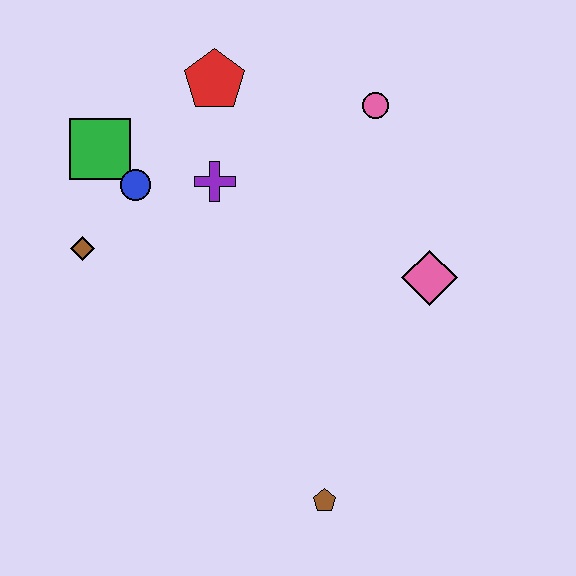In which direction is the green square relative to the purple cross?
The green square is to the left of the purple cross.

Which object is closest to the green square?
The blue circle is closest to the green square.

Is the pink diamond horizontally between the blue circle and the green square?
No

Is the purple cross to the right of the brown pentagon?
No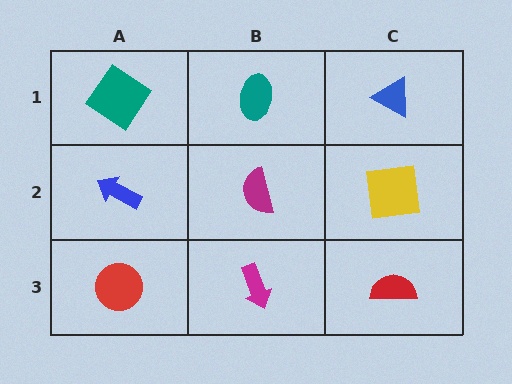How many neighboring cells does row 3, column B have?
3.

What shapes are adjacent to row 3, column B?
A magenta semicircle (row 2, column B), a red circle (row 3, column A), a red semicircle (row 3, column C).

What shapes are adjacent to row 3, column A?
A blue arrow (row 2, column A), a magenta arrow (row 3, column B).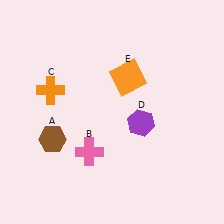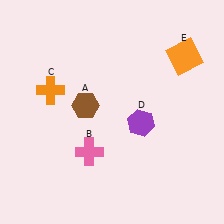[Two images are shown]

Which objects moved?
The objects that moved are: the brown hexagon (A), the orange square (E).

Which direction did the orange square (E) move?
The orange square (E) moved right.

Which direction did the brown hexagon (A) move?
The brown hexagon (A) moved up.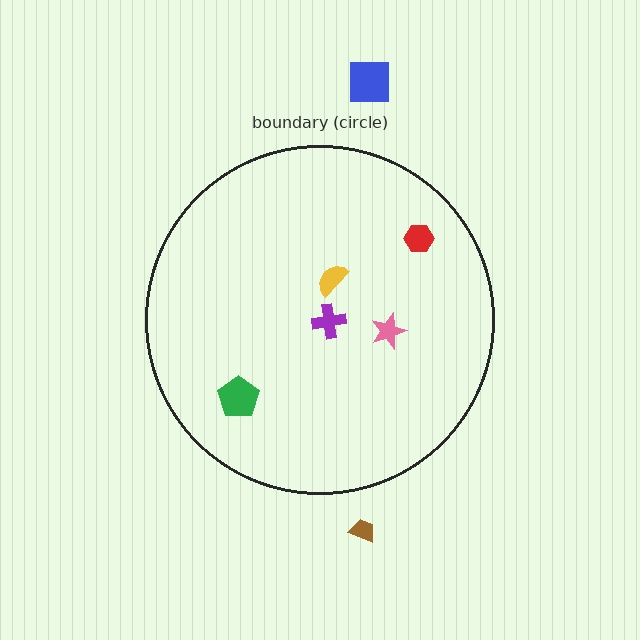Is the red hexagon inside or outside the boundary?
Inside.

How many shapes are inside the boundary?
5 inside, 2 outside.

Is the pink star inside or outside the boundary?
Inside.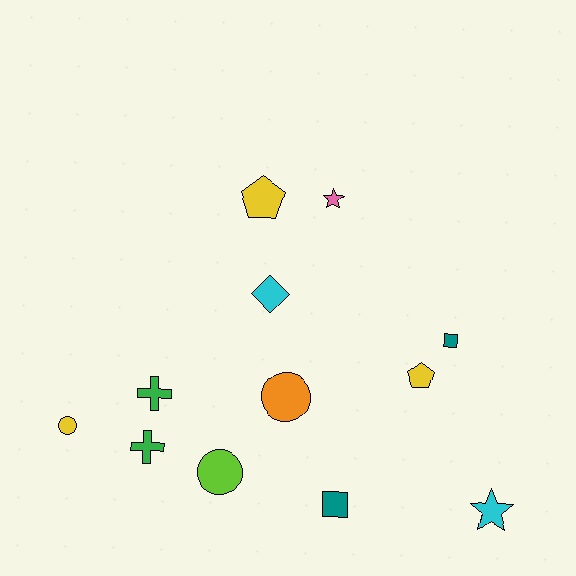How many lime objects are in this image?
There is 1 lime object.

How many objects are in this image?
There are 12 objects.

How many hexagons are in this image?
There are no hexagons.